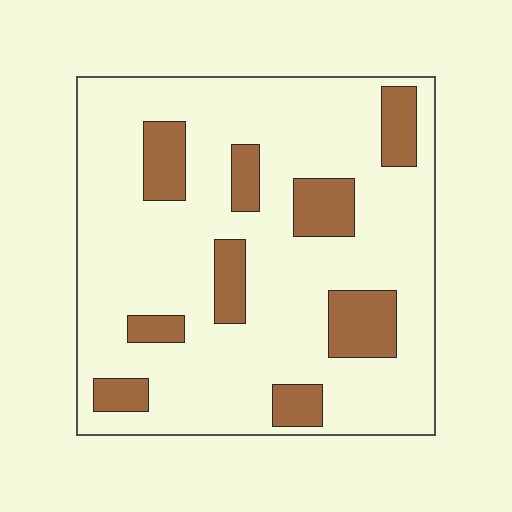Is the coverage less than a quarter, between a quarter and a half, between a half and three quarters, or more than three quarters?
Less than a quarter.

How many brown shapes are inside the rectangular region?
9.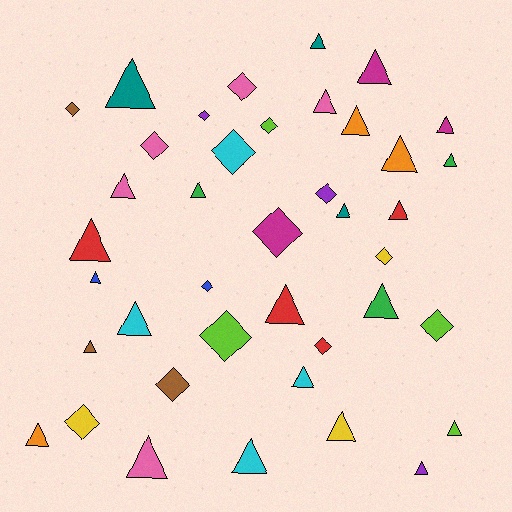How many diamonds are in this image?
There are 15 diamonds.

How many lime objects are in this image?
There are 4 lime objects.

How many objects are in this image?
There are 40 objects.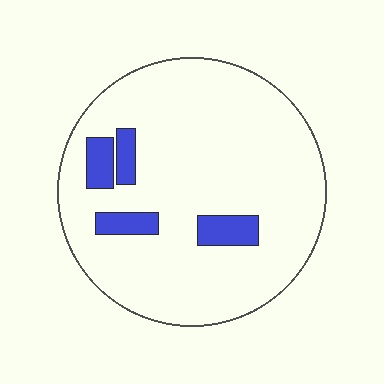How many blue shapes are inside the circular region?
4.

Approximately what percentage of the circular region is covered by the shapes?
Approximately 10%.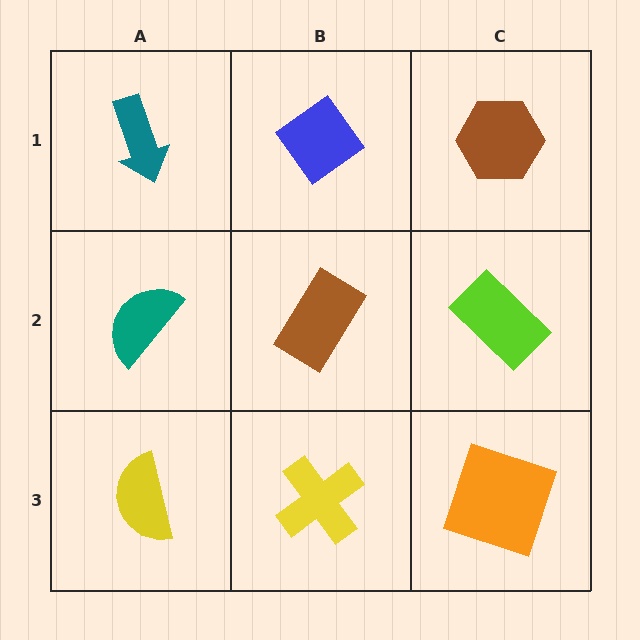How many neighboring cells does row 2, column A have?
3.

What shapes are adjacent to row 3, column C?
A lime rectangle (row 2, column C), a yellow cross (row 3, column B).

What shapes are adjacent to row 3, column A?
A teal semicircle (row 2, column A), a yellow cross (row 3, column B).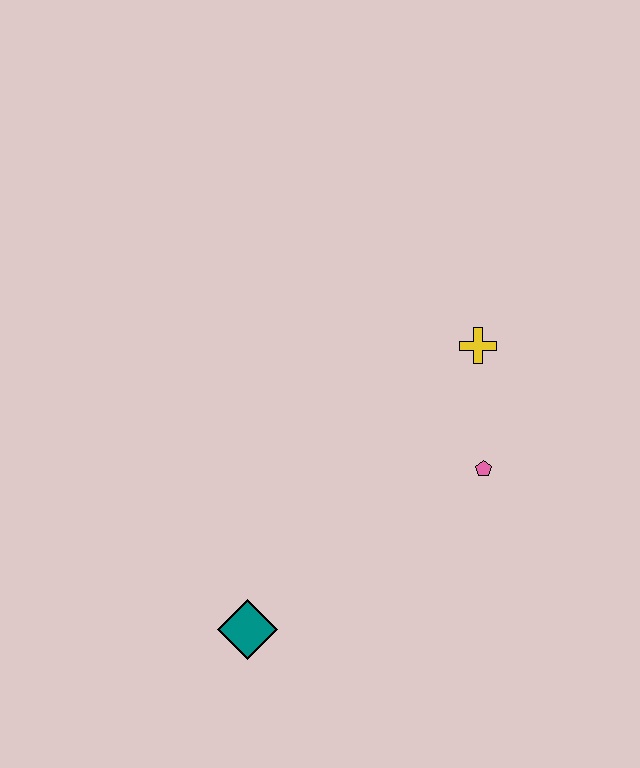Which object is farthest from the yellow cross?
The teal diamond is farthest from the yellow cross.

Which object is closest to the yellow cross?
The pink pentagon is closest to the yellow cross.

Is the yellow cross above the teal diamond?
Yes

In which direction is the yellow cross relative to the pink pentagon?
The yellow cross is above the pink pentagon.